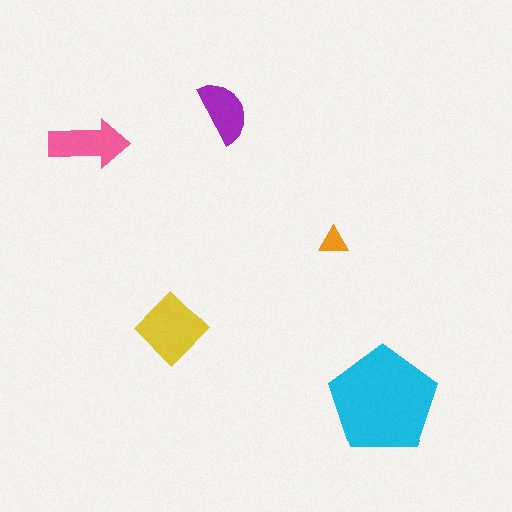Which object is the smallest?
The orange triangle.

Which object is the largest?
The cyan pentagon.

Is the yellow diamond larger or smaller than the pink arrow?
Larger.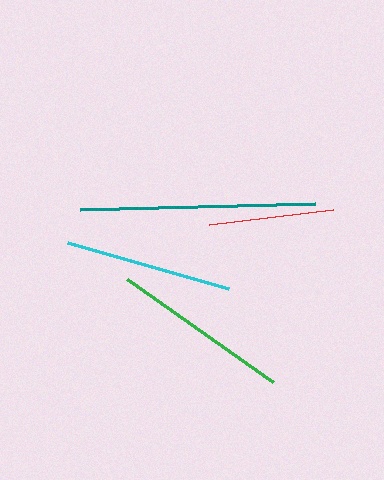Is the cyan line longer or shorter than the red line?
The cyan line is longer than the red line.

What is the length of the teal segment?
The teal segment is approximately 235 pixels long.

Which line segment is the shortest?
The red line is the shortest at approximately 125 pixels.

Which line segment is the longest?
The teal line is the longest at approximately 235 pixels.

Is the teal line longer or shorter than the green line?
The teal line is longer than the green line.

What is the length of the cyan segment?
The cyan segment is approximately 167 pixels long.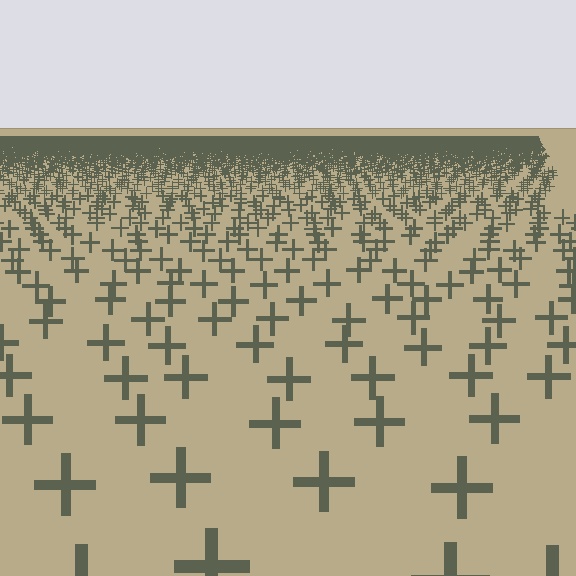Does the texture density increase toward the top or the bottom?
Density increases toward the top.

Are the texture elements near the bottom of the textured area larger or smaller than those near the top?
Larger. Near the bottom, elements are closer to the viewer and appear at a bigger on-screen size.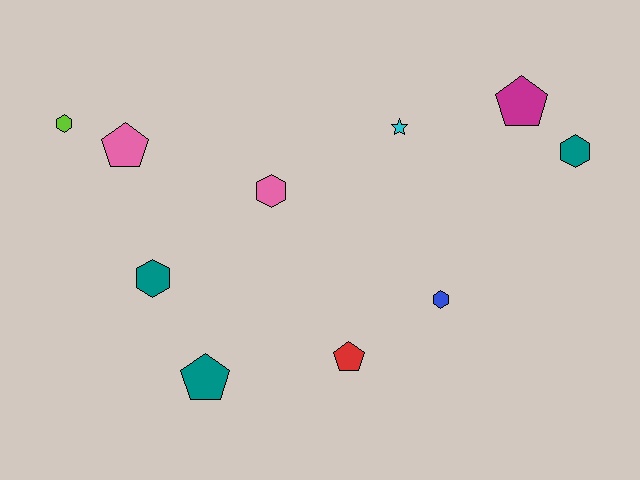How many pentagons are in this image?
There are 4 pentagons.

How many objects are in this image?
There are 10 objects.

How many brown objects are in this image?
There are no brown objects.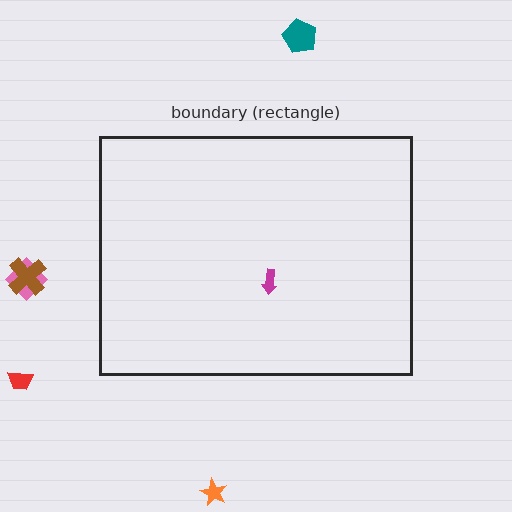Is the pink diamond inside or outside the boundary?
Outside.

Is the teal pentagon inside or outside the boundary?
Outside.